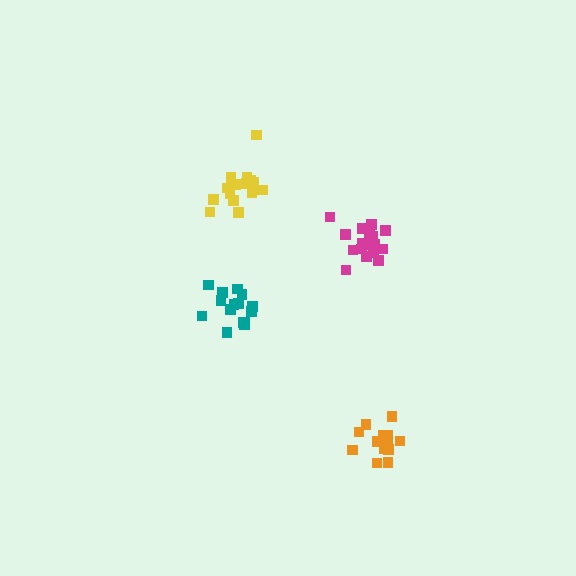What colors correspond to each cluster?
The clusters are colored: orange, yellow, magenta, teal.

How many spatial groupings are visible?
There are 4 spatial groupings.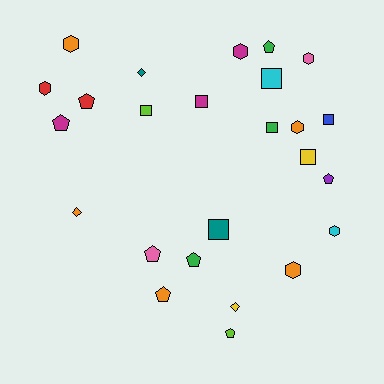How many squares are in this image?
There are 7 squares.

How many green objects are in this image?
There are 3 green objects.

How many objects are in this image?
There are 25 objects.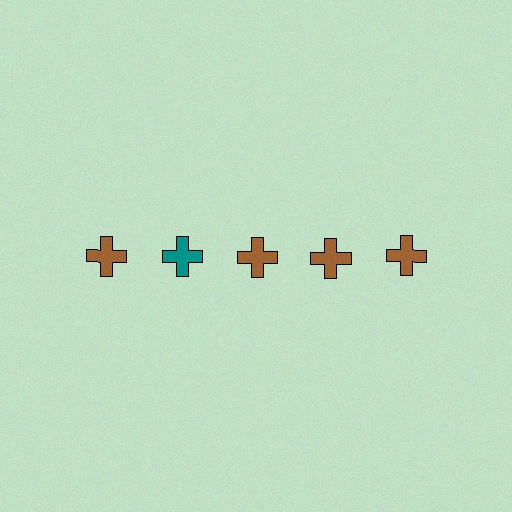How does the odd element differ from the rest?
It has a different color: teal instead of brown.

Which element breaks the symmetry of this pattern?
The teal cross in the top row, second from left column breaks the symmetry. All other shapes are brown crosses.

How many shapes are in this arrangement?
There are 5 shapes arranged in a grid pattern.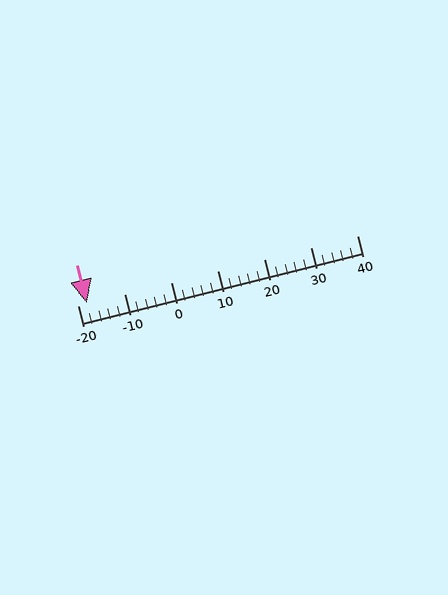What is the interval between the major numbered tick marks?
The major tick marks are spaced 10 units apart.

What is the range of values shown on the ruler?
The ruler shows values from -20 to 40.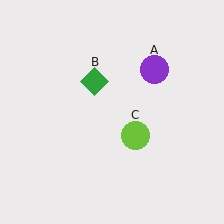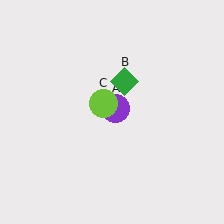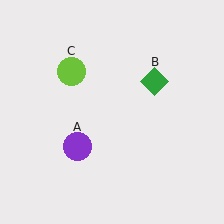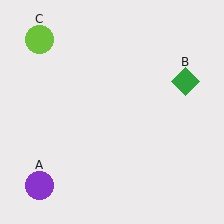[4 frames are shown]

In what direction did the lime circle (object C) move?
The lime circle (object C) moved up and to the left.